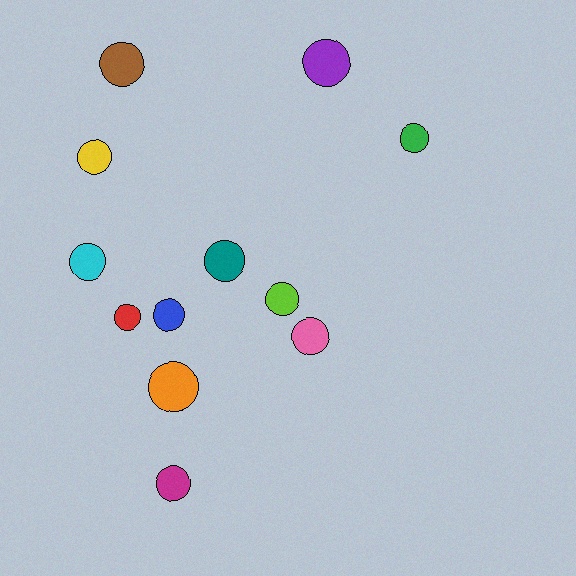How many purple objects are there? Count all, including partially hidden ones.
There is 1 purple object.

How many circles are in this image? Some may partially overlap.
There are 12 circles.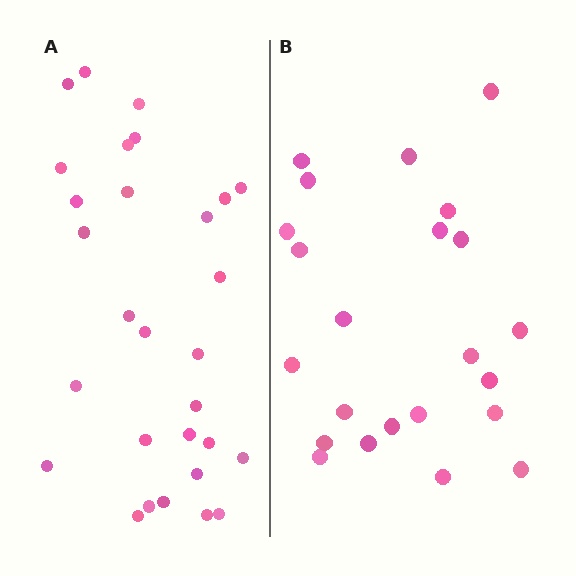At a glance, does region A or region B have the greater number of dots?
Region A (the left region) has more dots.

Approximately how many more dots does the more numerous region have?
Region A has about 6 more dots than region B.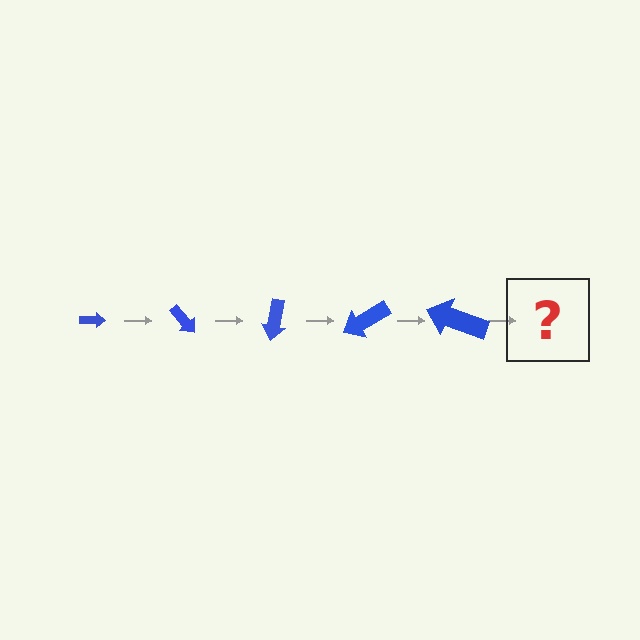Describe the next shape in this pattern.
It should be an arrow, larger than the previous one and rotated 250 degrees from the start.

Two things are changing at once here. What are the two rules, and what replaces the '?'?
The two rules are that the arrow grows larger each step and it rotates 50 degrees each step. The '?' should be an arrow, larger than the previous one and rotated 250 degrees from the start.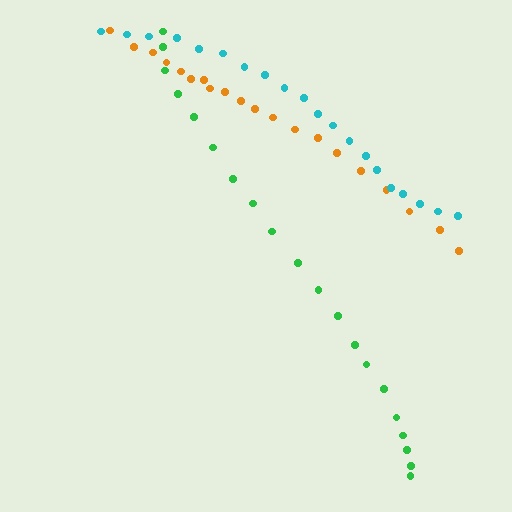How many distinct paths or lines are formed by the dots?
There are 3 distinct paths.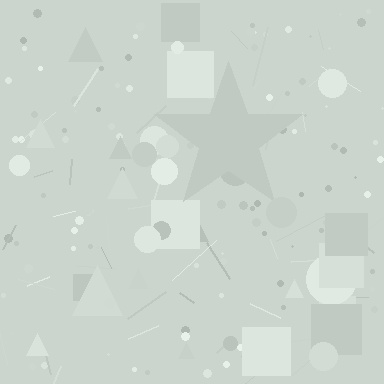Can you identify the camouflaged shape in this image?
The camouflaged shape is a star.